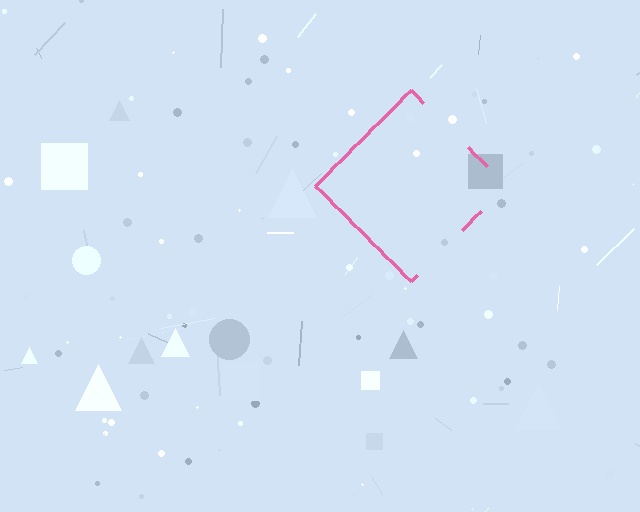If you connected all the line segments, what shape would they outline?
They would outline a diamond.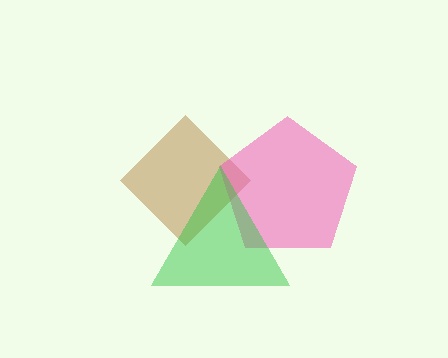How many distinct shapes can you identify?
There are 3 distinct shapes: a brown diamond, a pink pentagon, a green triangle.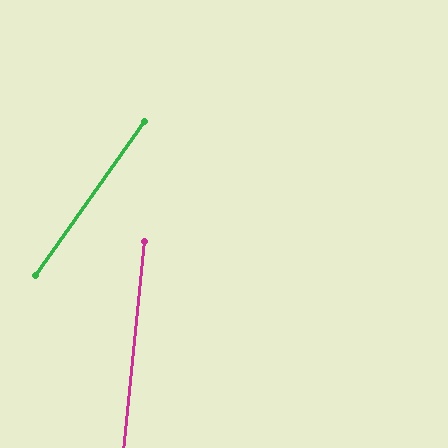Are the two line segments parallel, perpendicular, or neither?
Neither parallel nor perpendicular — they differ by about 30°.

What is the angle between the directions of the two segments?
Approximately 30 degrees.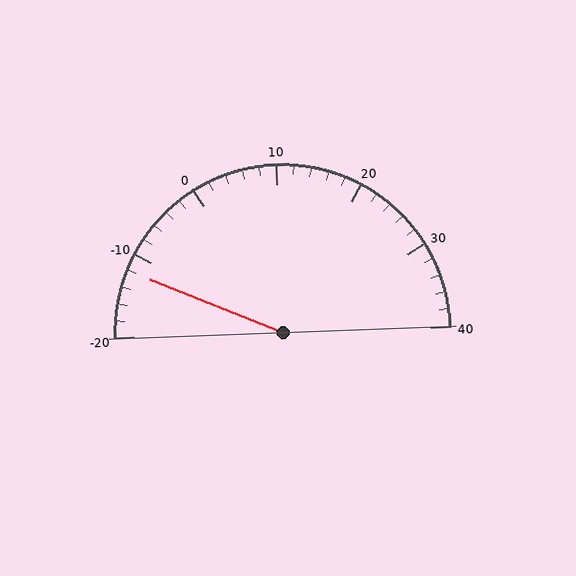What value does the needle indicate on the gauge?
The needle indicates approximately -12.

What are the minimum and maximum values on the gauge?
The gauge ranges from -20 to 40.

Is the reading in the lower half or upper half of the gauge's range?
The reading is in the lower half of the range (-20 to 40).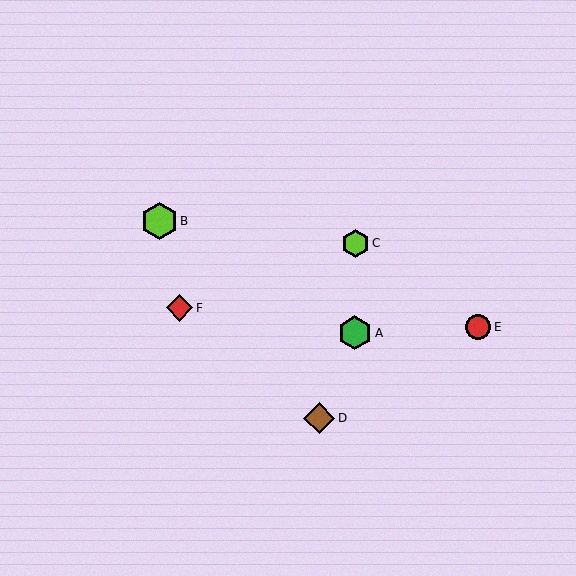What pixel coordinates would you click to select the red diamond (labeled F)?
Click at (180, 308) to select the red diamond F.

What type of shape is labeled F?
Shape F is a red diamond.